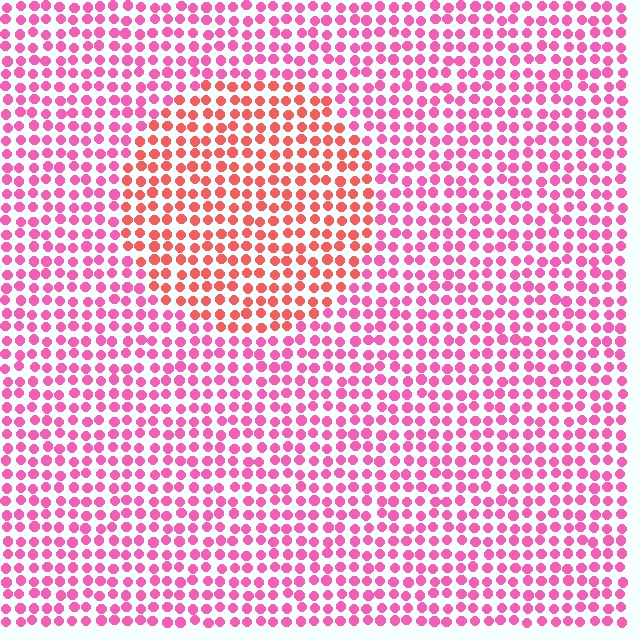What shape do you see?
I see a circle.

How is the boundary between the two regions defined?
The boundary is defined purely by a slight shift in hue (about 35 degrees). Spacing, size, and orientation are identical on both sides.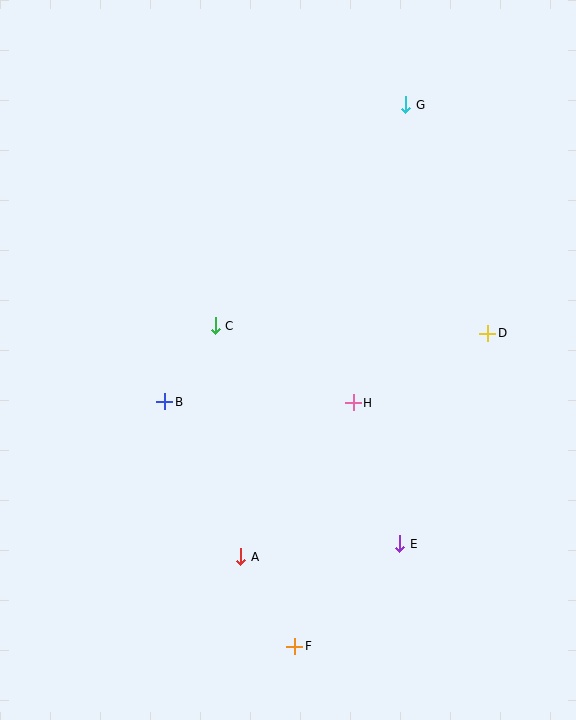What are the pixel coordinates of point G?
Point G is at (406, 105).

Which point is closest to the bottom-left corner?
Point A is closest to the bottom-left corner.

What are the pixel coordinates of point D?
Point D is at (488, 333).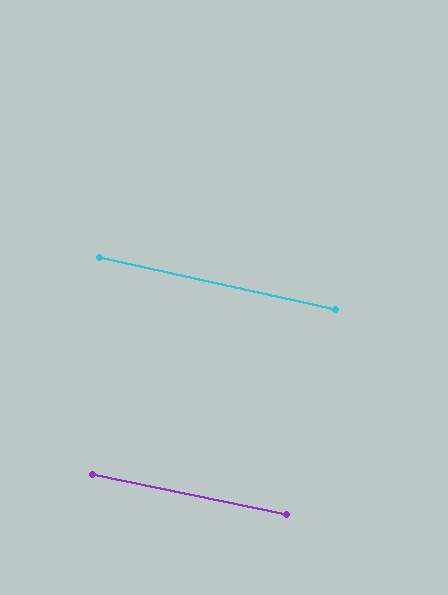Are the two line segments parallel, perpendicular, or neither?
Parallel — their directions differ by only 0.6°.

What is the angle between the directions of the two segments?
Approximately 1 degree.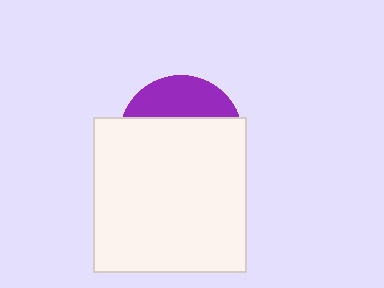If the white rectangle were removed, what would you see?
You would see the complete purple circle.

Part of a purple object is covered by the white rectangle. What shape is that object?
It is a circle.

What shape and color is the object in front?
The object in front is a white rectangle.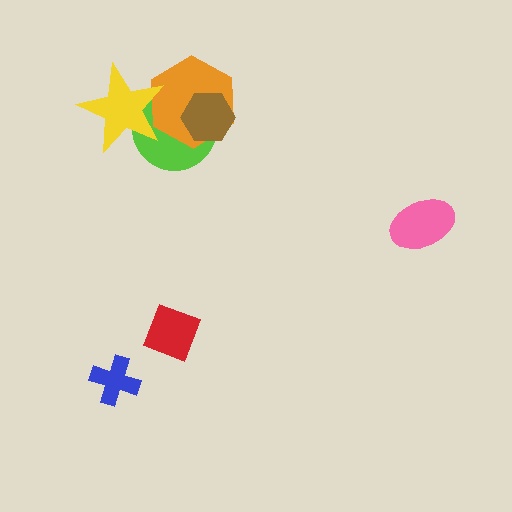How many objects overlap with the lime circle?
3 objects overlap with the lime circle.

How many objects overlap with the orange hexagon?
3 objects overlap with the orange hexagon.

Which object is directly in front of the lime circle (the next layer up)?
The orange hexagon is directly in front of the lime circle.